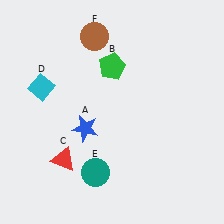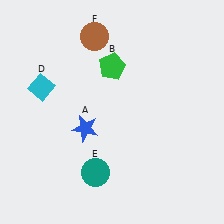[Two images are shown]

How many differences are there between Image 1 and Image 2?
There is 1 difference between the two images.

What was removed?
The red triangle (C) was removed in Image 2.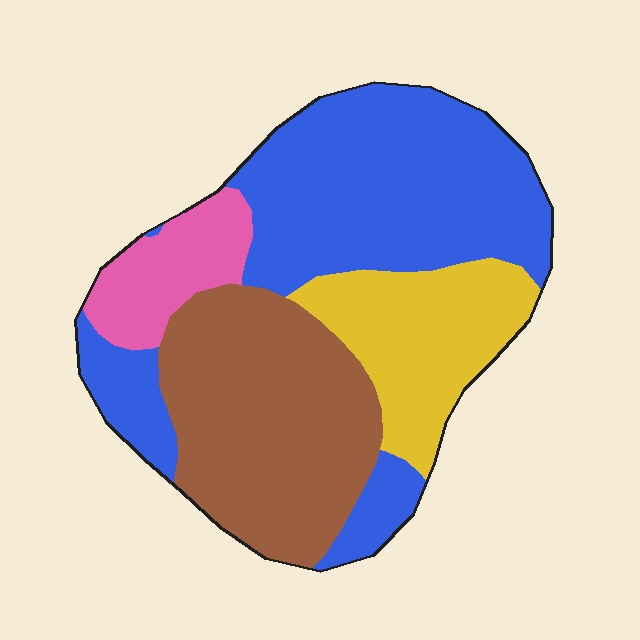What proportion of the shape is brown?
Brown covers 30% of the shape.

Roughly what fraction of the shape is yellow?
Yellow covers roughly 20% of the shape.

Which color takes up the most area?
Blue, at roughly 40%.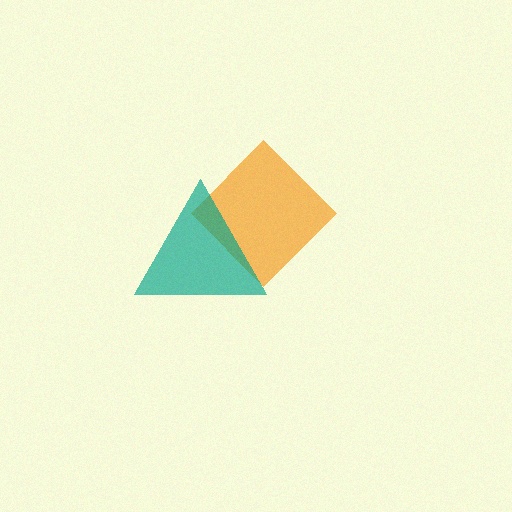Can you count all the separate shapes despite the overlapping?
Yes, there are 2 separate shapes.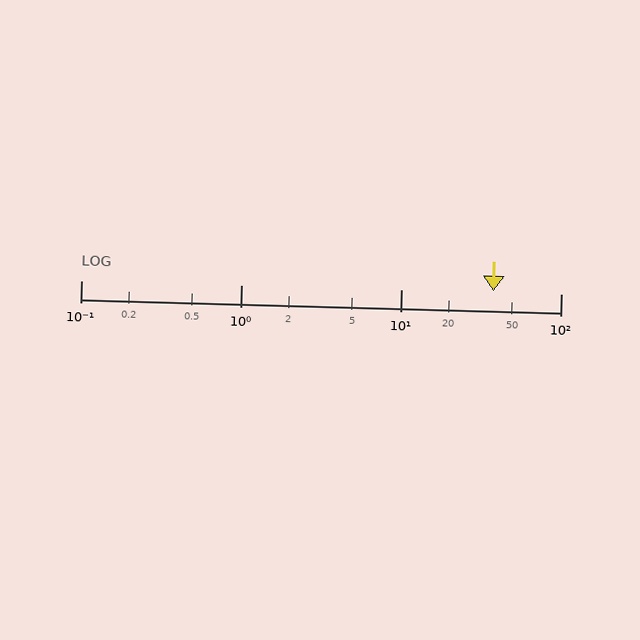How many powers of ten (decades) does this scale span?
The scale spans 3 decades, from 0.1 to 100.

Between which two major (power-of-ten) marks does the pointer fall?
The pointer is between 10 and 100.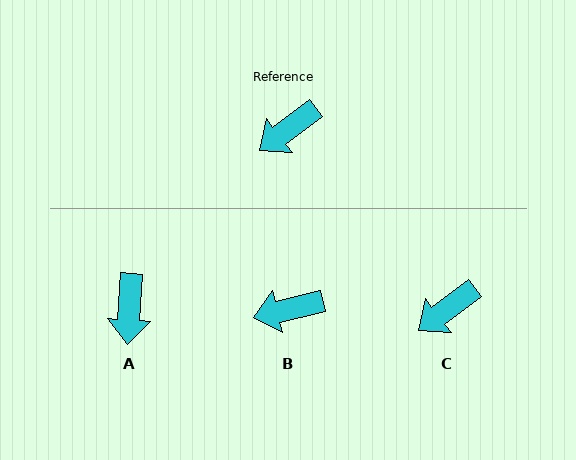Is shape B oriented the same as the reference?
No, it is off by about 25 degrees.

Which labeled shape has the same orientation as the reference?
C.